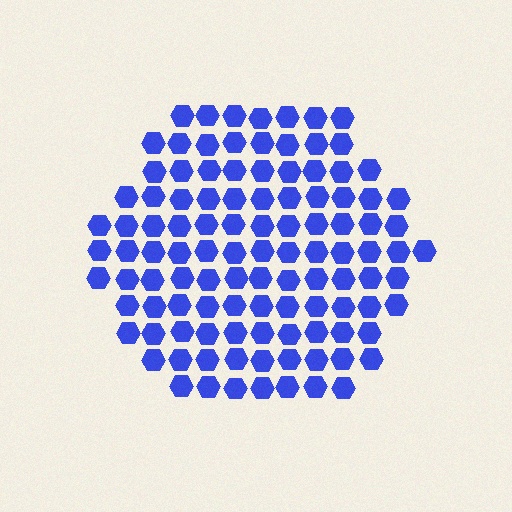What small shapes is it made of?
It is made of small hexagons.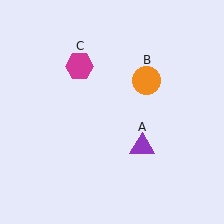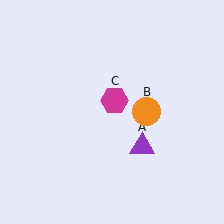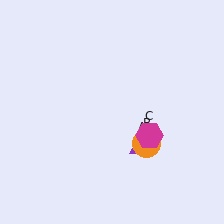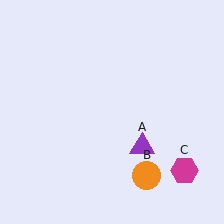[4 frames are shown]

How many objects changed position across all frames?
2 objects changed position: orange circle (object B), magenta hexagon (object C).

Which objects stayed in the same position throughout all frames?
Purple triangle (object A) remained stationary.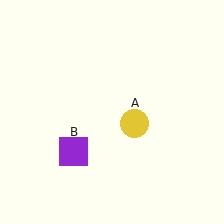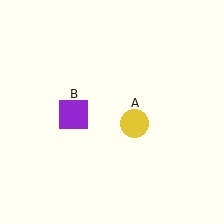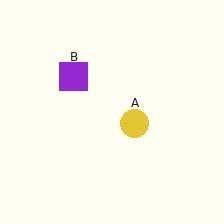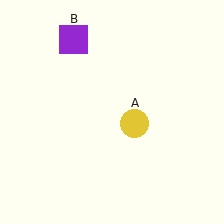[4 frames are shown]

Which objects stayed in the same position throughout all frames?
Yellow circle (object A) remained stationary.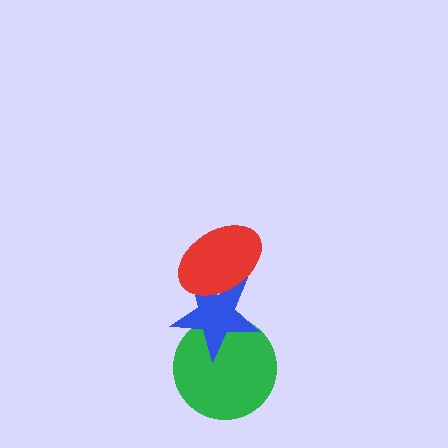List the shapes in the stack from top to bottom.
From top to bottom: the red ellipse, the blue star, the green circle.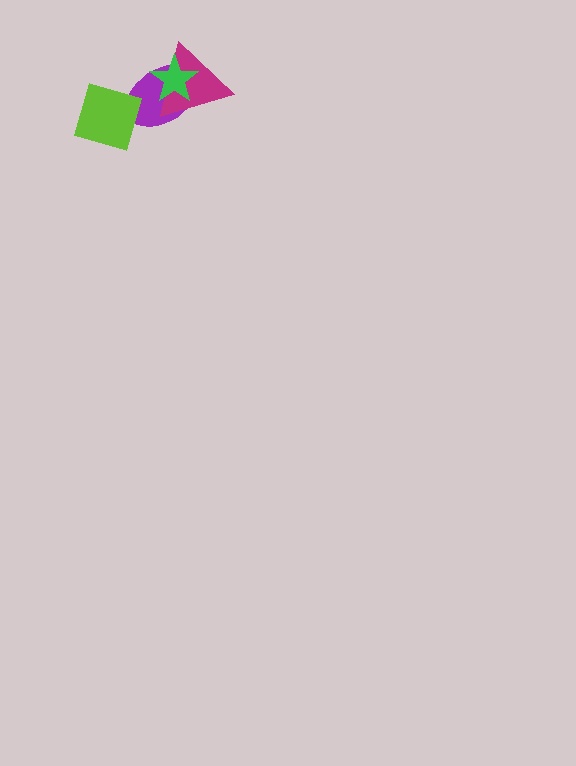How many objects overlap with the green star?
2 objects overlap with the green star.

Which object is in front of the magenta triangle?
The green star is in front of the magenta triangle.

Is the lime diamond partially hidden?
No, no other shape covers it.